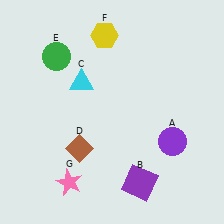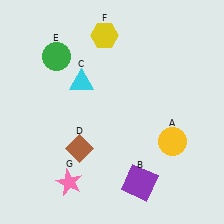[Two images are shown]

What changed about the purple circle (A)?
In Image 1, A is purple. In Image 2, it changed to yellow.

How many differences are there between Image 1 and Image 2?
There is 1 difference between the two images.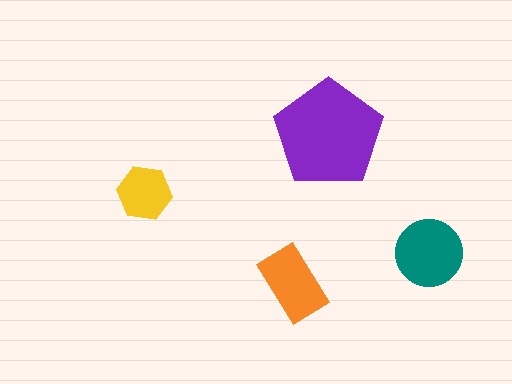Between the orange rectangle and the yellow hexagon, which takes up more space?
The orange rectangle.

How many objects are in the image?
There are 4 objects in the image.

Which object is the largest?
The purple pentagon.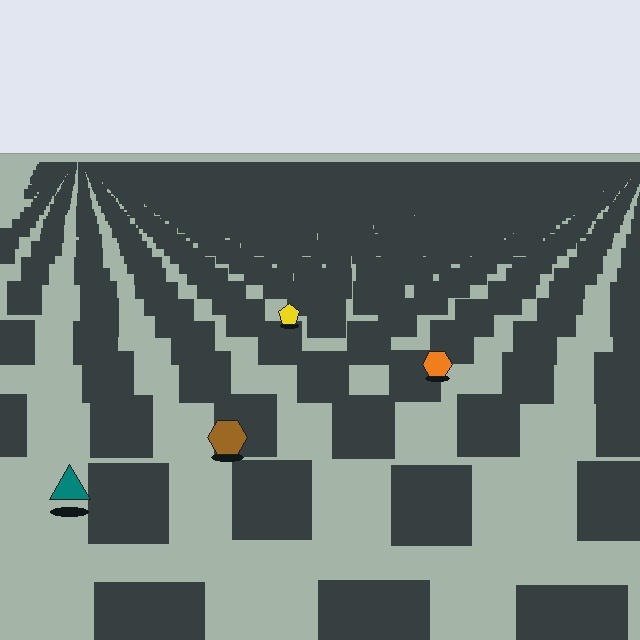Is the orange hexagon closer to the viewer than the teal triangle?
No. The teal triangle is closer — you can tell from the texture gradient: the ground texture is coarser near it.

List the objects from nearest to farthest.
From nearest to farthest: the teal triangle, the brown hexagon, the orange hexagon, the yellow pentagon.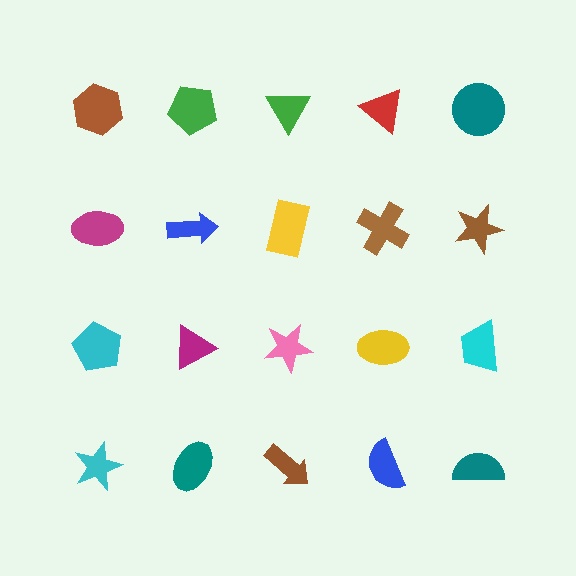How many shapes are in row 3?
5 shapes.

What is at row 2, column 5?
A brown star.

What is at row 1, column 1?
A brown hexagon.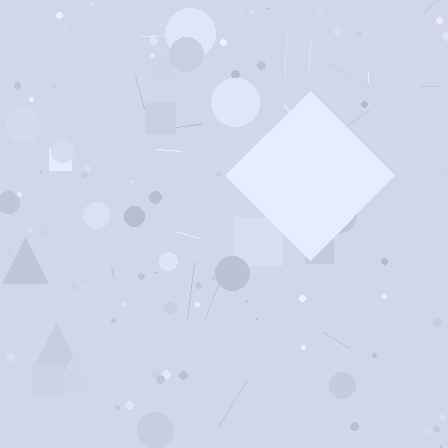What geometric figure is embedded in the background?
A diamond is embedded in the background.